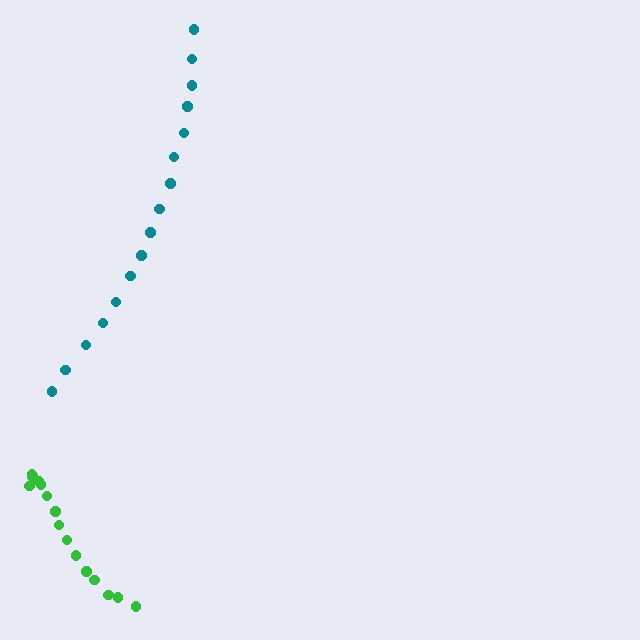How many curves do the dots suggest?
There are 2 distinct paths.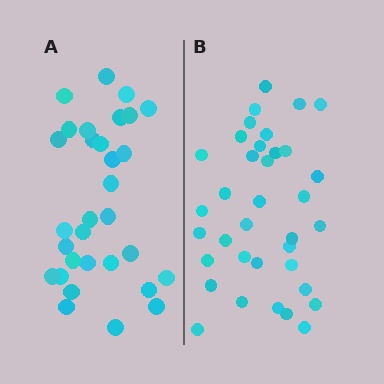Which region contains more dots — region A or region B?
Region B (the right region) has more dots.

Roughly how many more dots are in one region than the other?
Region B has about 5 more dots than region A.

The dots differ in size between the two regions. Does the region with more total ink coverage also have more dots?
No. Region A has more total ink coverage because its dots are larger, but region B actually contains more individual dots. Total area can be misleading — the number of items is what matters here.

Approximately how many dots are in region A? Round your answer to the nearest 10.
About 30 dots. (The exact count is 31, which rounds to 30.)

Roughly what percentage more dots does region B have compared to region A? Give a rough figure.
About 15% more.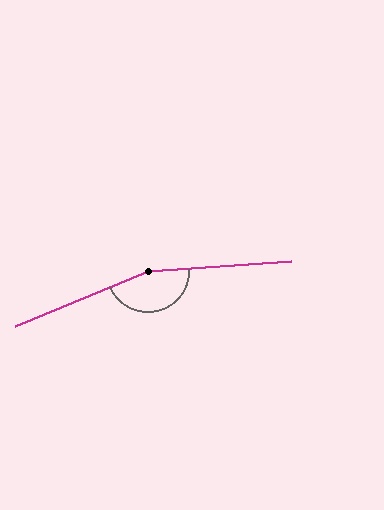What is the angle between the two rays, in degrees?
Approximately 161 degrees.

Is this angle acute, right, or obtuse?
It is obtuse.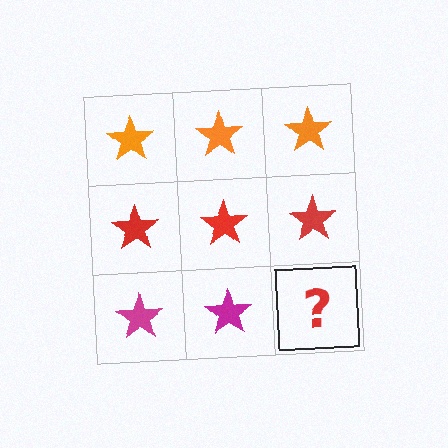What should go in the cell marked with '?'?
The missing cell should contain a magenta star.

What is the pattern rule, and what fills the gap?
The rule is that each row has a consistent color. The gap should be filled with a magenta star.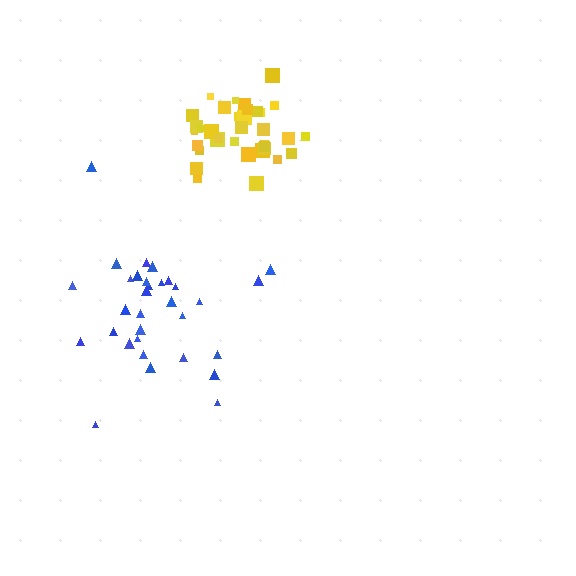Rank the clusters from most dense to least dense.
yellow, blue.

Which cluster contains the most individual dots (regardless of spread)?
Yellow (35).